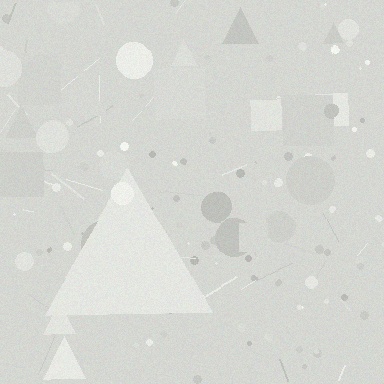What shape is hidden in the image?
A triangle is hidden in the image.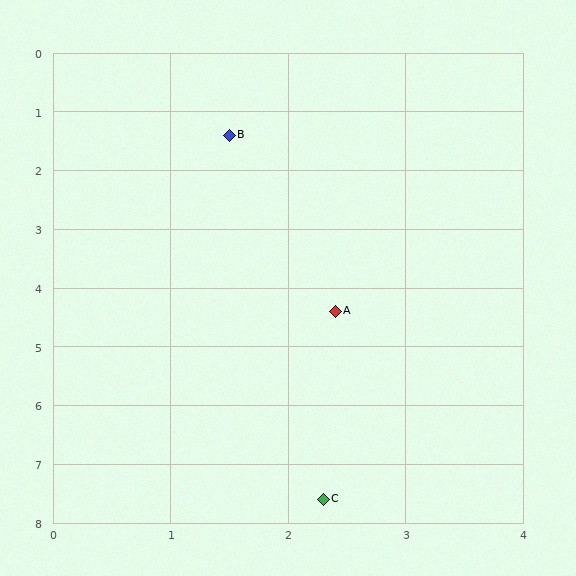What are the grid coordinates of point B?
Point B is at approximately (1.5, 1.4).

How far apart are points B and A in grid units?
Points B and A are about 3.1 grid units apart.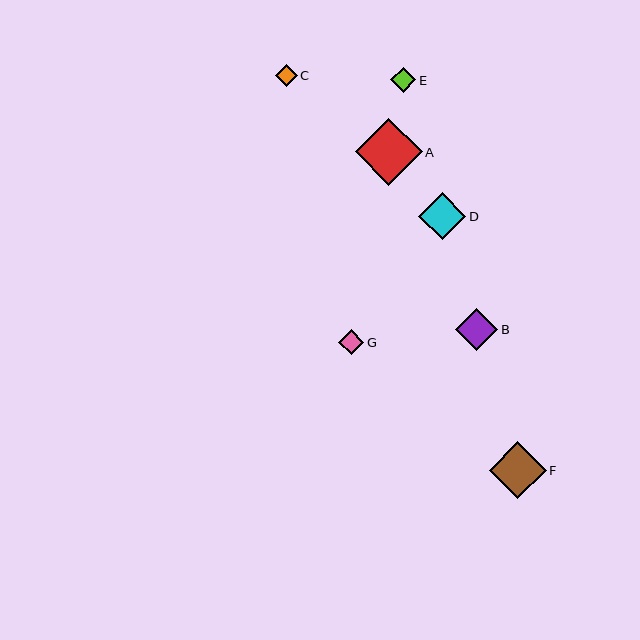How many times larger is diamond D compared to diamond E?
Diamond D is approximately 1.9 times the size of diamond E.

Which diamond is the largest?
Diamond A is the largest with a size of approximately 67 pixels.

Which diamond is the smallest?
Diamond C is the smallest with a size of approximately 22 pixels.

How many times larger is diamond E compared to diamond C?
Diamond E is approximately 1.2 times the size of diamond C.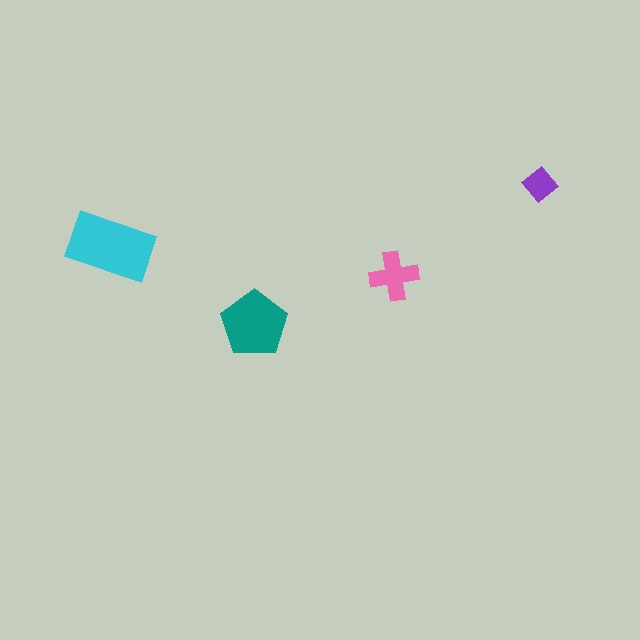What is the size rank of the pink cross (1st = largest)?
3rd.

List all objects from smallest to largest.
The purple diamond, the pink cross, the teal pentagon, the cyan rectangle.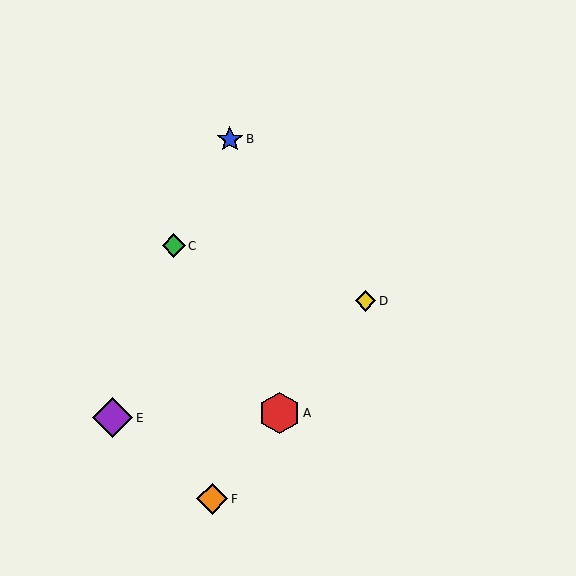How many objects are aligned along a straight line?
3 objects (A, D, F) are aligned along a straight line.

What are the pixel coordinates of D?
Object D is at (366, 301).